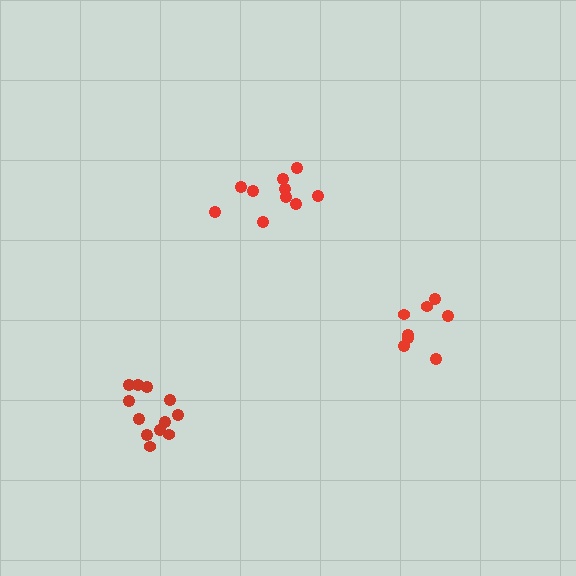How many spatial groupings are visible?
There are 3 spatial groupings.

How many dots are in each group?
Group 1: 10 dots, Group 2: 8 dots, Group 3: 12 dots (30 total).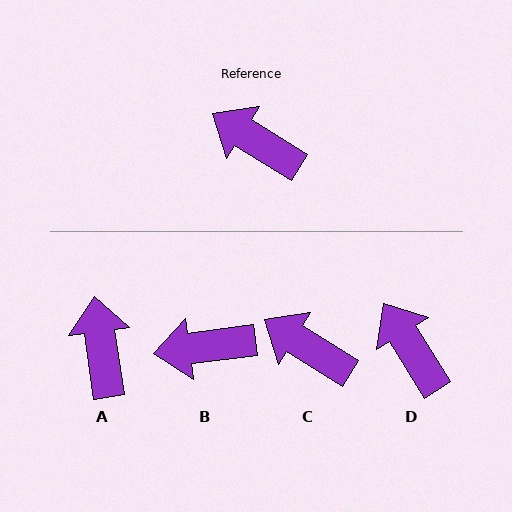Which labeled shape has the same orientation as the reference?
C.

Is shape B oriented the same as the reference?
No, it is off by about 40 degrees.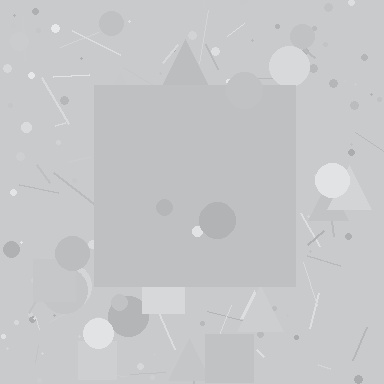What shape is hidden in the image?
A square is hidden in the image.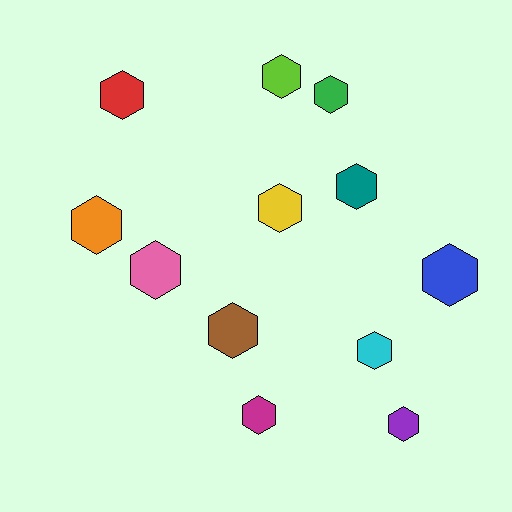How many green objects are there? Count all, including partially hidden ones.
There is 1 green object.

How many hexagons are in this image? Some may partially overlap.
There are 12 hexagons.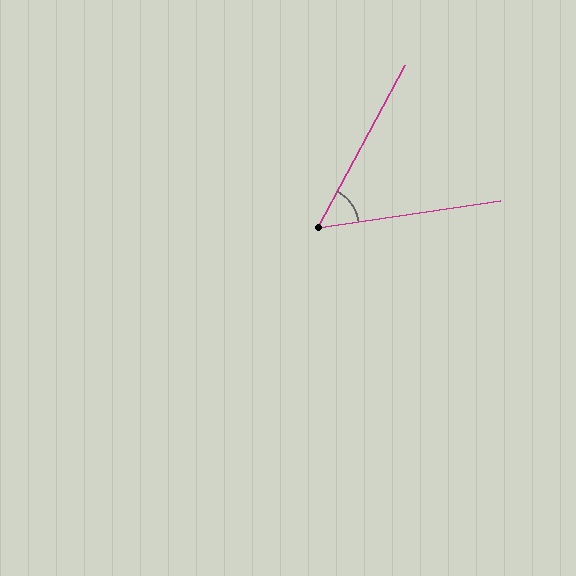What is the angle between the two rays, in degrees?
Approximately 53 degrees.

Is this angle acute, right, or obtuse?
It is acute.